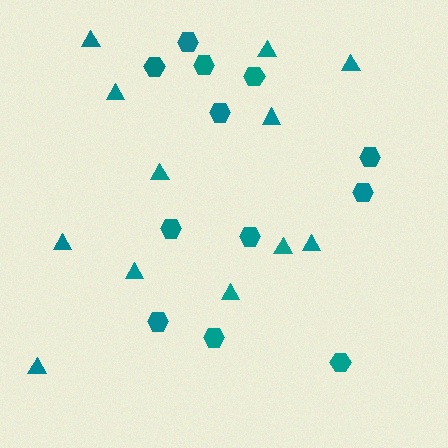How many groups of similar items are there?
There are 2 groups: one group of triangles (12) and one group of hexagons (12).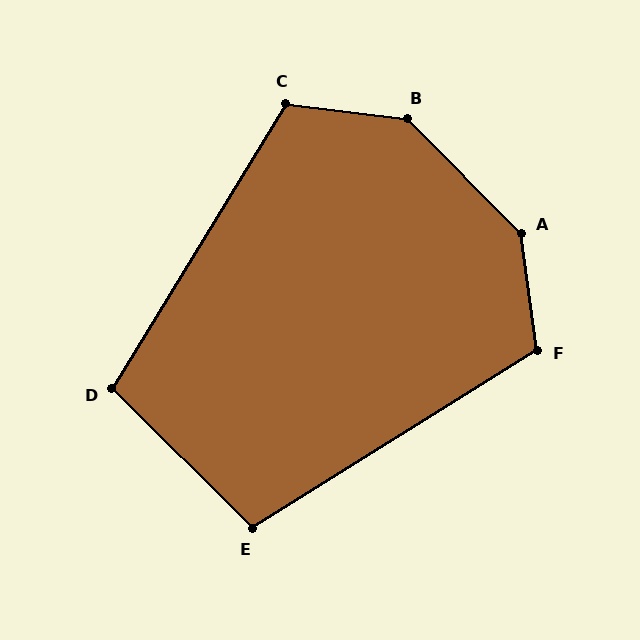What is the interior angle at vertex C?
Approximately 114 degrees (obtuse).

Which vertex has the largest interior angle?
A, at approximately 143 degrees.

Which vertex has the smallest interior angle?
E, at approximately 103 degrees.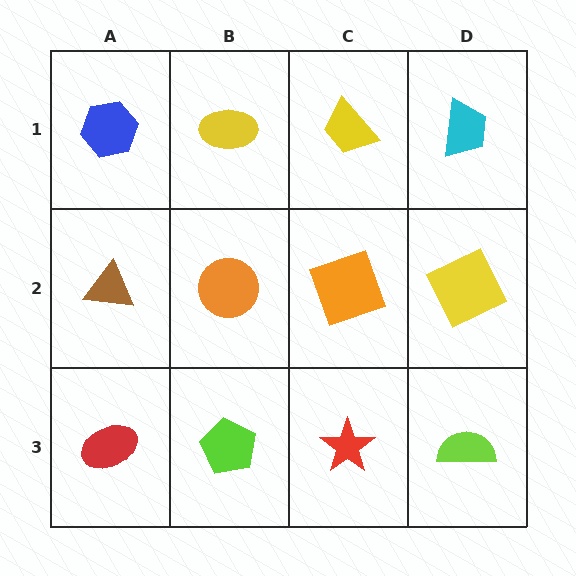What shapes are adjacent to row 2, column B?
A yellow ellipse (row 1, column B), a lime pentagon (row 3, column B), a brown triangle (row 2, column A), an orange square (row 2, column C).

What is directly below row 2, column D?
A lime semicircle.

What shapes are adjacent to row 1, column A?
A brown triangle (row 2, column A), a yellow ellipse (row 1, column B).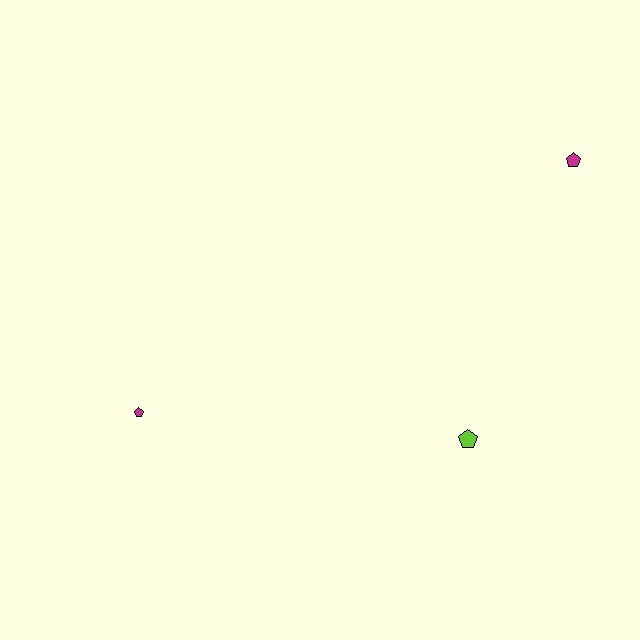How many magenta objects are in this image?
There are 2 magenta objects.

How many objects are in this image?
There are 3 objects.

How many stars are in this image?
There are no stars.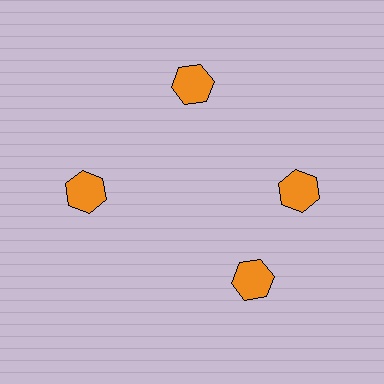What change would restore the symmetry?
The symmetry would be restored by rotating it back into even spacing with its neighbors so that all 4 hexagons sit at equal angles and equal distance from the center.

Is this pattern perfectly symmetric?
No. The 4 orange hexagons are arranged in a ring, but one element near the 6 o'clock position is rotated out of alignment along the ring, breaking the 4-fold rotational symmetry.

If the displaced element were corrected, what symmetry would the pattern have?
It would have 4-fold rotational symmetry — the pattern would map onto itself every 90 degrees.